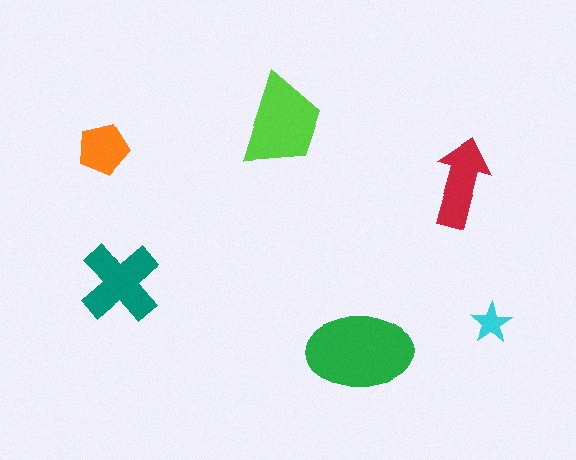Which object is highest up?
The lime trapezoid is topmost.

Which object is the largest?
The green ellipse.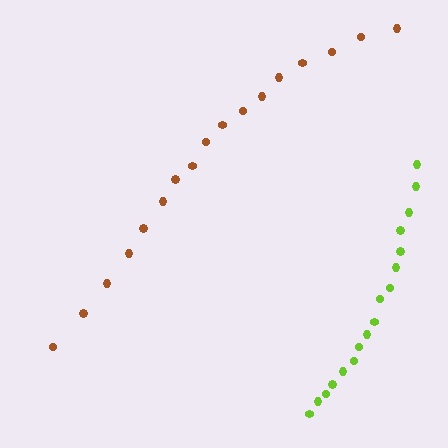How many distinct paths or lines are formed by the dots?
There are 2 distinct paths.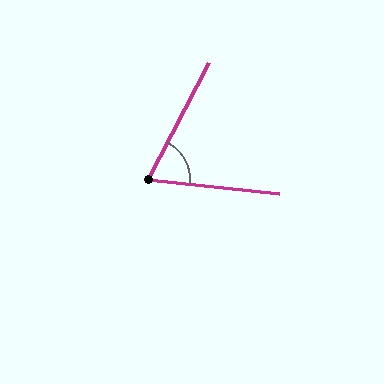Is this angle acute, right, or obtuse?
It is acute.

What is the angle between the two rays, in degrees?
Approximately 68 degrees.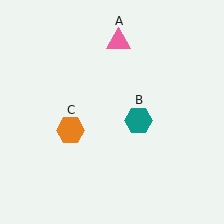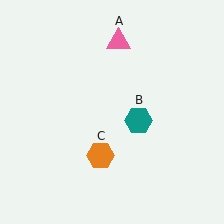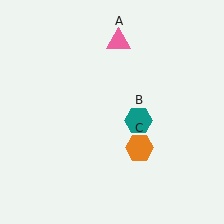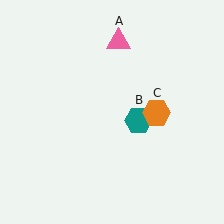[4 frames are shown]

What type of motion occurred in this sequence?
The orange hexagon (object C) rotated counterclockwise around the center of the scene.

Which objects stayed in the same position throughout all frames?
Pink triangle (object A) and teal hexagon (object B) remained stationary.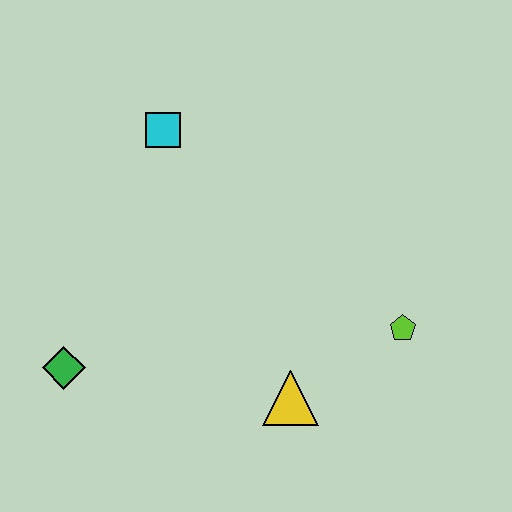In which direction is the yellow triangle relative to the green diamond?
The yellow triangle is to the right of the green diamond.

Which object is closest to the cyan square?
The green diamond is closest to the cyan square.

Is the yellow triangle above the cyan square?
No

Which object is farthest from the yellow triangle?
The cyan square is farthest from the yellow triangle.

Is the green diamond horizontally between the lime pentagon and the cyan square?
No